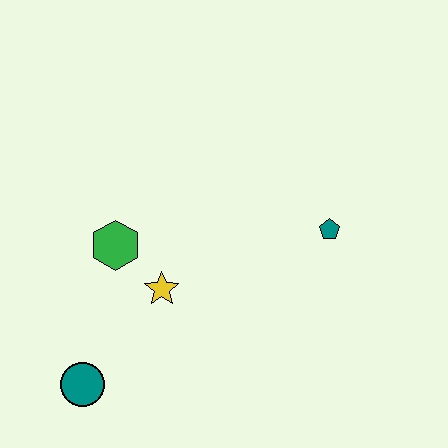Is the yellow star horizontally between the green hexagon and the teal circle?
No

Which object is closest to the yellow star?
The green hexagon is closest to the yellow star.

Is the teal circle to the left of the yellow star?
Yes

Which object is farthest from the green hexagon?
The teal pentagon is farthest from the green hexagon.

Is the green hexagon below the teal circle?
No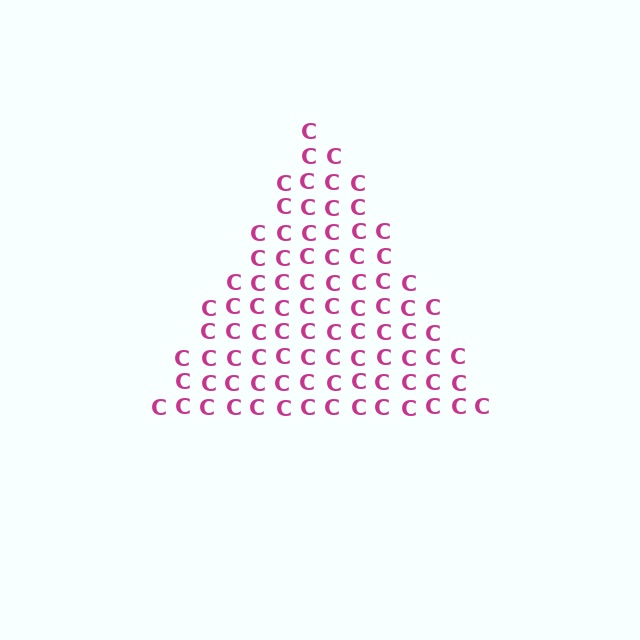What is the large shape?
The large shape is a triangle.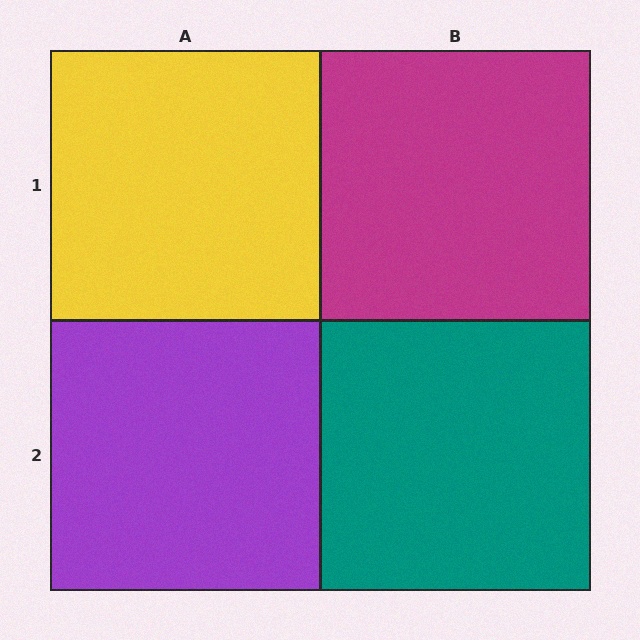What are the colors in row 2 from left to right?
Purple, teal.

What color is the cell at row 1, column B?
Magenta.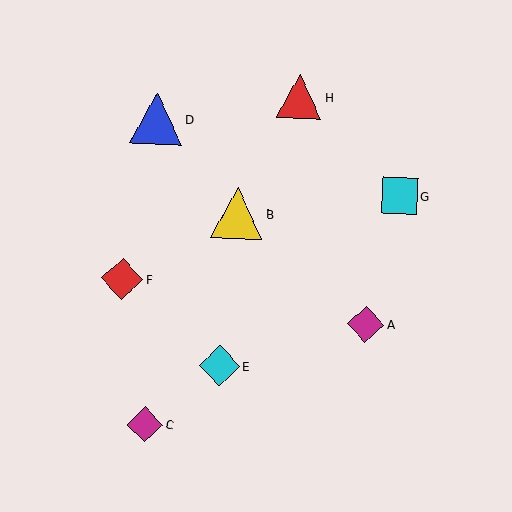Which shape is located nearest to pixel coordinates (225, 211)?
The yellow triangle (labeled B) at (237, 213) is nearest to that location.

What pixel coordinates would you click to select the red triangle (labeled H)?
Click at (300, 96) to select the red triangle H.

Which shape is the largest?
The blue triangle (labeled D) is the largest.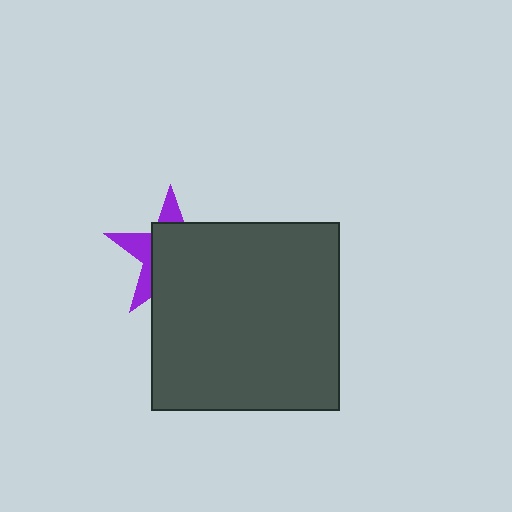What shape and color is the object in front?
The object in front is a dark gray square.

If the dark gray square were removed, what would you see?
You would see the complete purple star.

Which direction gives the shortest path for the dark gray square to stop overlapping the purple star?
Moving toward the lower-right gives the shortest separation.